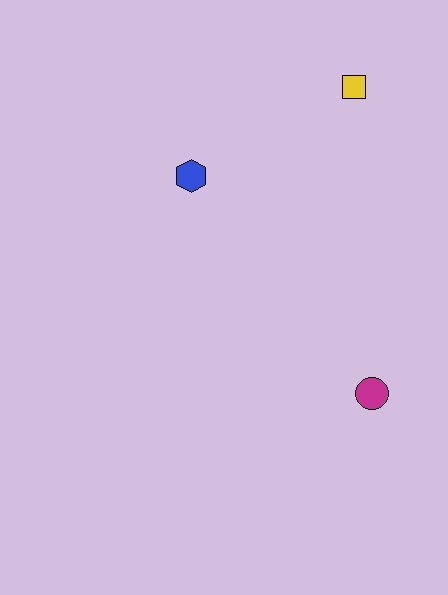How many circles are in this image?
There is 1 circle.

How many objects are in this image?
There are 3 objects.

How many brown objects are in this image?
There are no brown objects.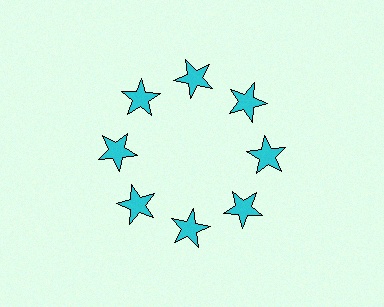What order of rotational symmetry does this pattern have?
This pattern has 8-fold rotational symmetry.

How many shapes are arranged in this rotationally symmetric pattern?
There are 8 shapes, arranged in 8 groups of 1.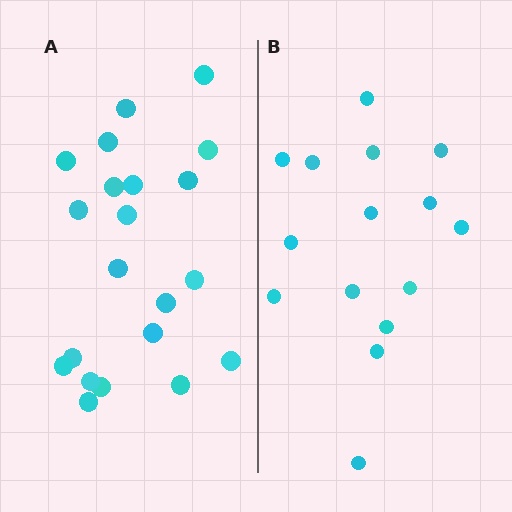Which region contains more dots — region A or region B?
Region A (the left region) has more dots.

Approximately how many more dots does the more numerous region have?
Region A has about 6 more dots than region B.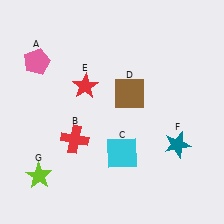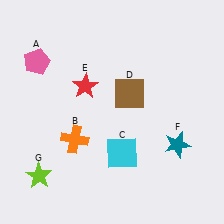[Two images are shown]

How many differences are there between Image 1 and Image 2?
There is 1 difference between the two images.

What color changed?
The cross (B) changed from red in Image 1 to orange in Image 2.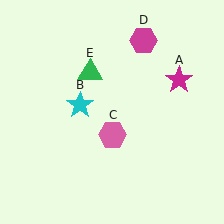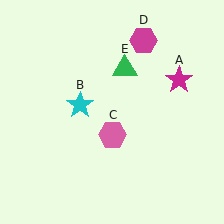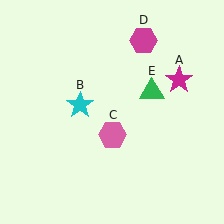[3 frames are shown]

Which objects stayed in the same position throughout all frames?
Magenta star (object A) and cyan star (object B) and pink hexagon (object C) and magenta hexagon (object D) remained stationary.